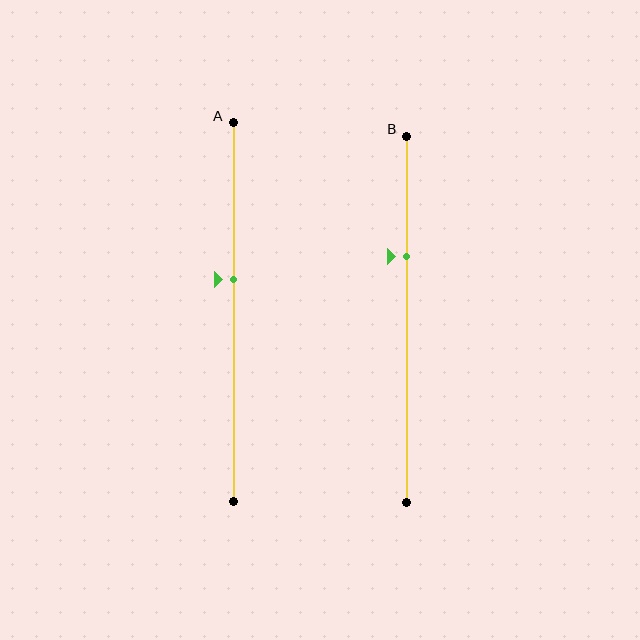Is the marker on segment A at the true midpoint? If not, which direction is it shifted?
No, the marker on segment A is shifted upward by about 9% of the segment length.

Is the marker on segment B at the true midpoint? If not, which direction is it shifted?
No, the marker on segment B is shifted upward by about 17% of the segment length.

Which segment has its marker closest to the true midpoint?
Segment A has its marker closest to the true midpoint.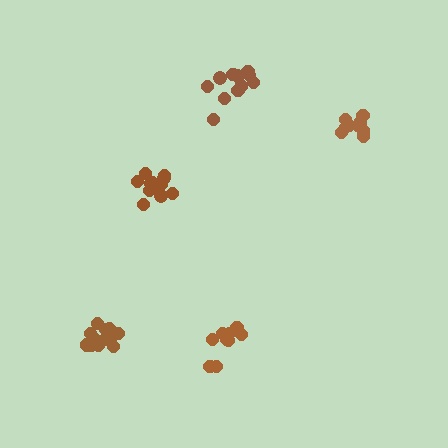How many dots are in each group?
Group 1: 9 dots, Group 2: 9 dots, Group 3: 14 dots, Group 4: 11 dots, Group 5: 12 dots (55 total).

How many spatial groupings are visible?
There are 5 spatial groupings.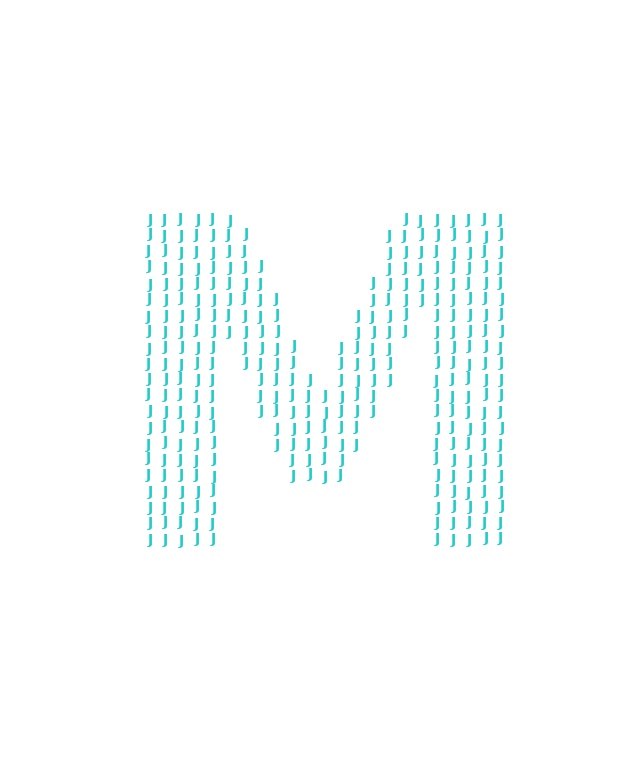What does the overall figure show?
The overall figure shows the letter M.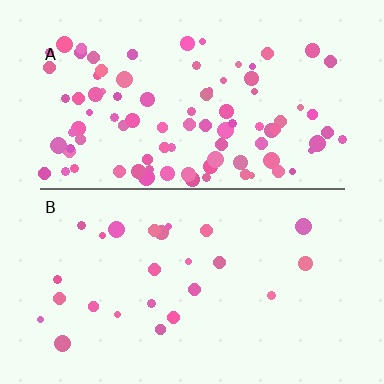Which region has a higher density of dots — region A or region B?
A (the top).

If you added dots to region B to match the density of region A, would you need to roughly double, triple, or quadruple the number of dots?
Approximately quadruple.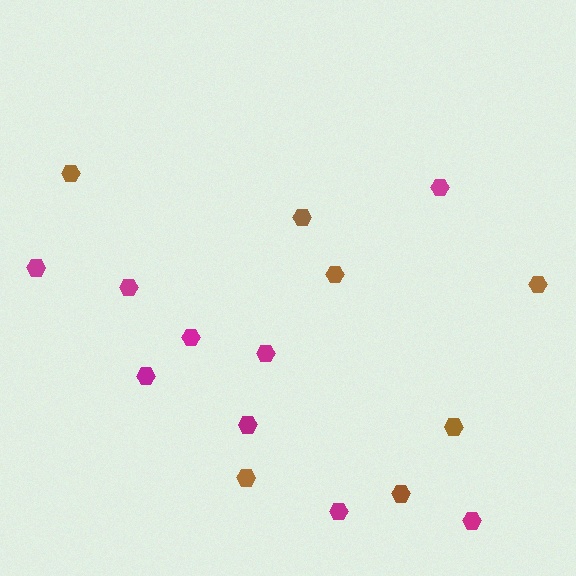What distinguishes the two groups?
There are 2 groups: one group of magenta hexagons (9) and one group of brown hexagons (7).